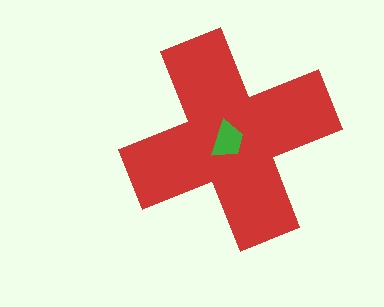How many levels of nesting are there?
2.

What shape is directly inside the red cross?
The green trapezoid.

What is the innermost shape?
The green trapezoid.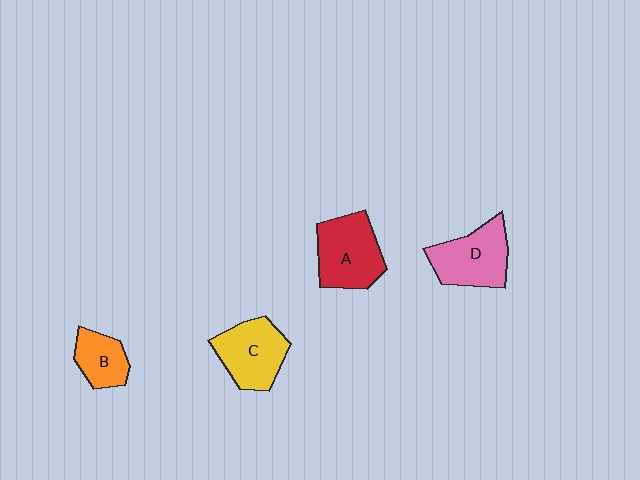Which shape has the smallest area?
Shape B (orange).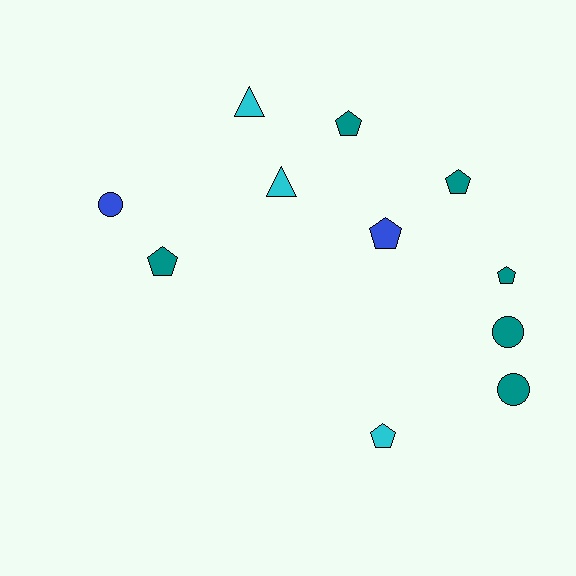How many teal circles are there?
There are 2 teal circles.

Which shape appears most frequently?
Pentagon, with 6 objects.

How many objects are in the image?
There are 11 objects.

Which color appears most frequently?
Teal, with 6 objects.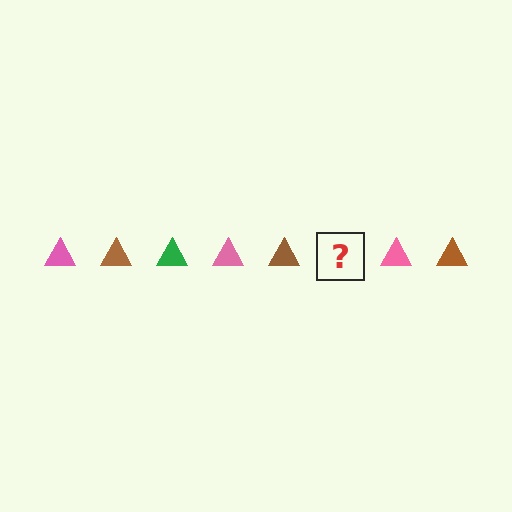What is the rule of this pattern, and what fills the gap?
The rule is that the pattern cycles through pink, brown, green triangles. The gap should be filled with a green triangle.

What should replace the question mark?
The question mark should be replaced with a green triangle.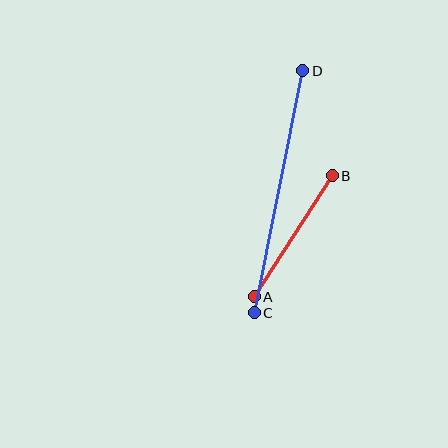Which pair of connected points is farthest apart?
Points C and D are farthest apart.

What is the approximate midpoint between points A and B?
The midpoint is at approximately (293, 236) pixels.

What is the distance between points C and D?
The distance is approximately 247 pixels.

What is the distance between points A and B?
The distance is approximately 144 pixels.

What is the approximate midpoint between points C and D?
The midpoint is at approximately (279, 192) pixels.